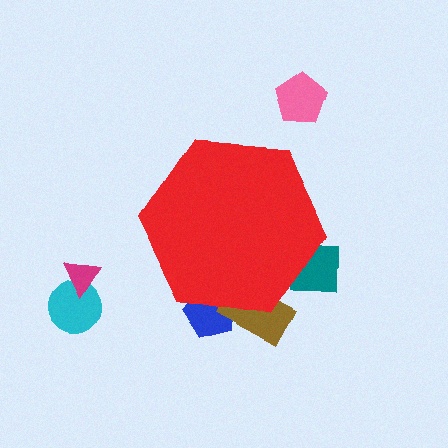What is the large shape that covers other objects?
A red hexagon.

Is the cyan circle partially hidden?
No, the cyan circle is fully visible.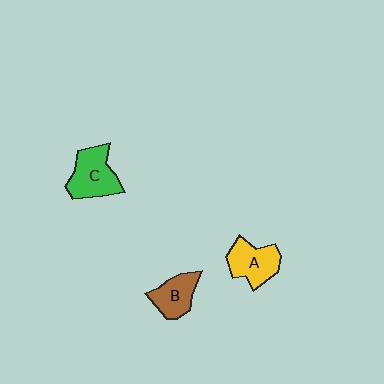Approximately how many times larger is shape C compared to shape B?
Approximately 1.3 times.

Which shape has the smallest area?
Shape B (brown).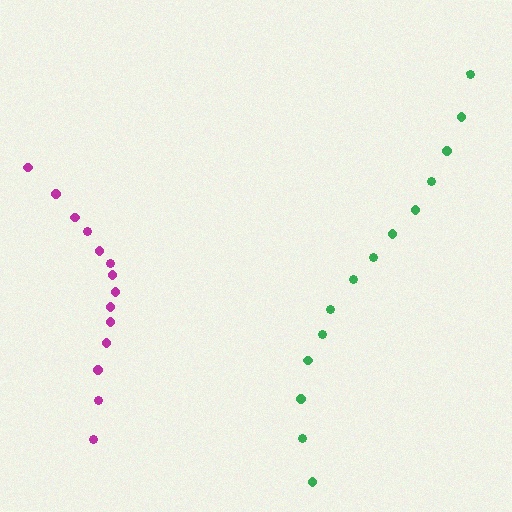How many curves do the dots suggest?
There are 2 distinct paths.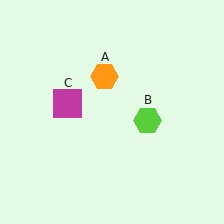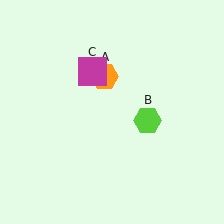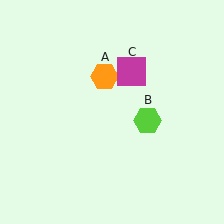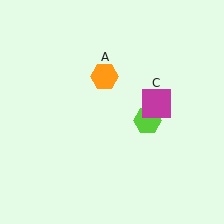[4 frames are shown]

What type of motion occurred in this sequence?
The magenta square (object C) rotated clockwise around the center of the scene.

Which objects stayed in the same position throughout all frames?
Orange hexagon (object A) and lime hexagon (object B) remained stationary.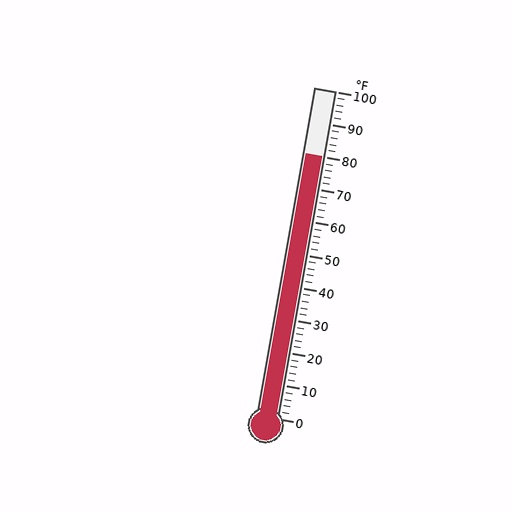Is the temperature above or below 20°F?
The temperature is above 20°F.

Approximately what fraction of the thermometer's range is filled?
The thermometer is filled to approximately 80% of its range.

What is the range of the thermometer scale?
The thermometer scale ranges from 0°F to 100°F.